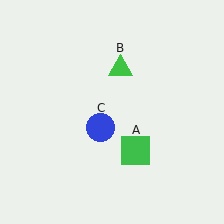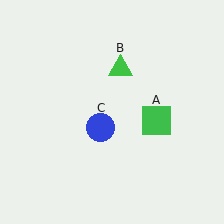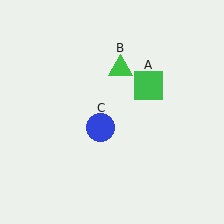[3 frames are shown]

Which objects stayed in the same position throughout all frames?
Green triangle (object B) and blue circle (object C) remained stationary.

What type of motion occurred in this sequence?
The green square (object A) rotated counterclockwise around the center of the scene.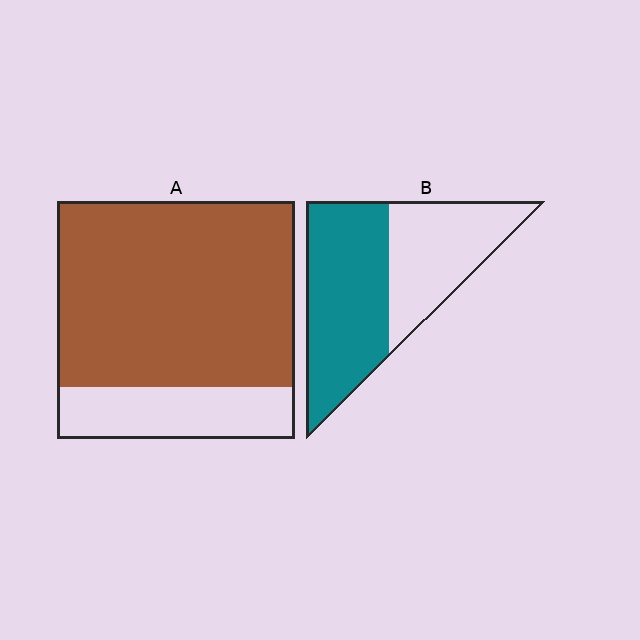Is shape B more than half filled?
Yes.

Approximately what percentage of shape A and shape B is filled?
A is approximately 80% and B is approximately 55%.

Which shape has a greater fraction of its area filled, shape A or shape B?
Shape A.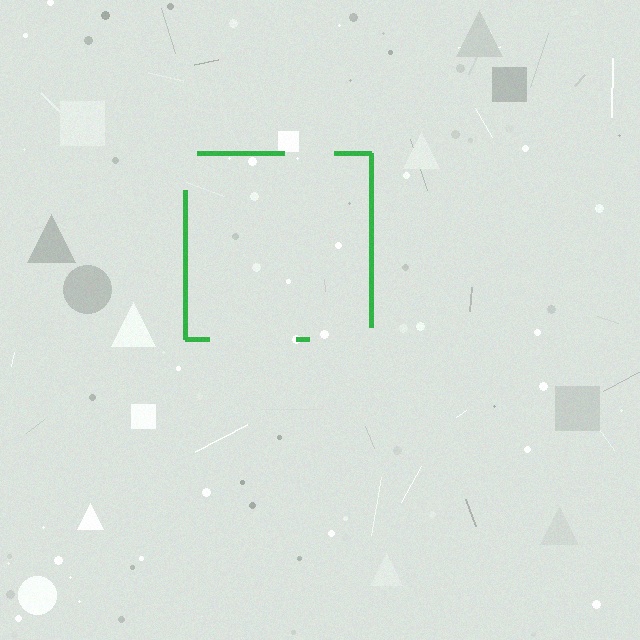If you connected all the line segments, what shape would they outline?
They would outline a square.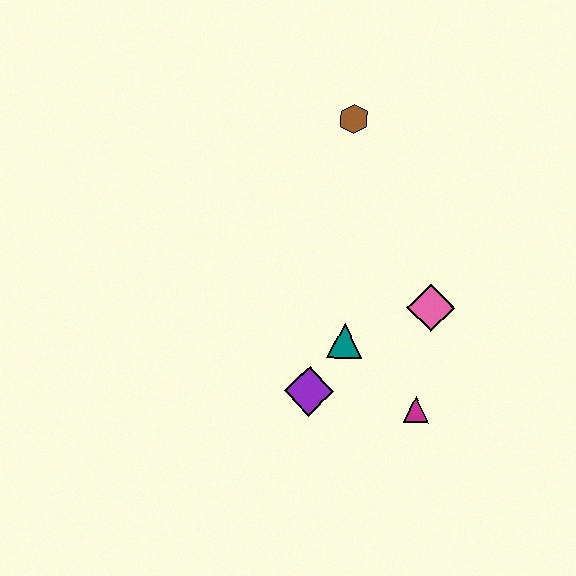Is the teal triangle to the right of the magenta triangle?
No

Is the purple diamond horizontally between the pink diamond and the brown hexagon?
No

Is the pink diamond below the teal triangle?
No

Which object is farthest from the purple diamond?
The brown hexagon is farthest from the purple diamond.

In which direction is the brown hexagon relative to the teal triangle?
The brown hexagon is above the teal triangle.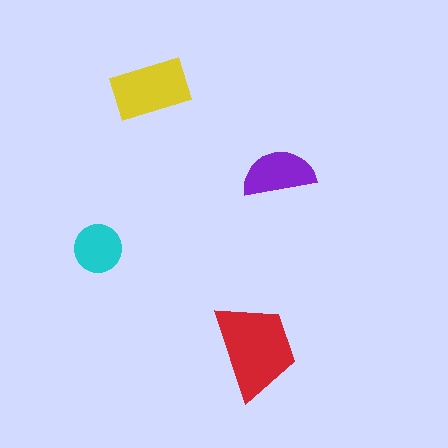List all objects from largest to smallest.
The red trapezoid, the yellow rectangle, the purple semicircle, the cyan circle.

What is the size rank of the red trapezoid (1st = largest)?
1st.